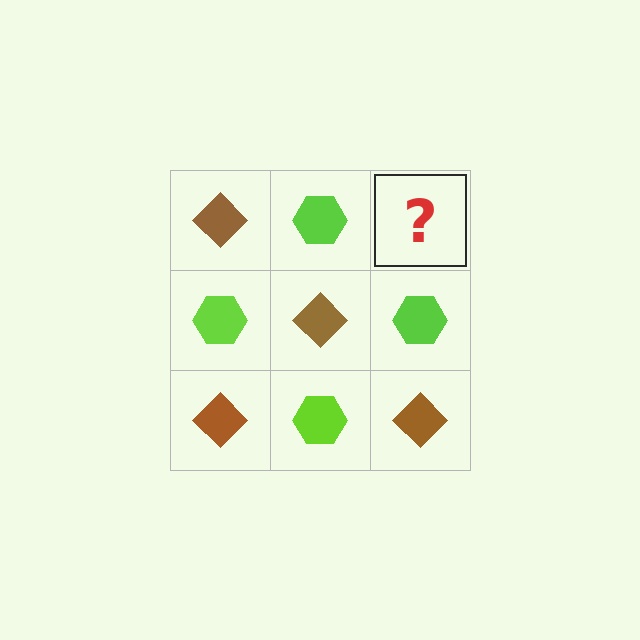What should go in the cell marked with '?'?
The missing cell should contain a brown diamond.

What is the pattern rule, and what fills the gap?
The rule is that it alternates brown diamond and lime hexagon in a checkerboard pattern. The gap should be filled with a brown diamond.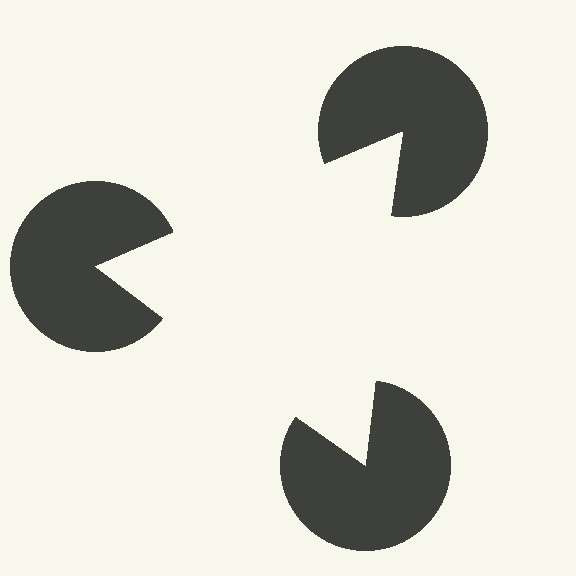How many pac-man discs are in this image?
There are 3 — one at each vertex of the illusory triangle.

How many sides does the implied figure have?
3 sides.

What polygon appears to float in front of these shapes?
An illusory triangle — its edges are inferred from the aligned wedge cuts in the pac-man discs, not physically drawn.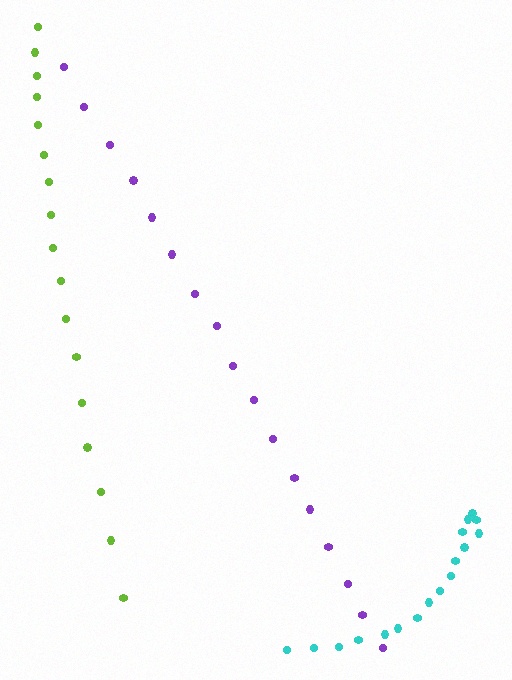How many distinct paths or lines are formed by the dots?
There are 3 distinct paths.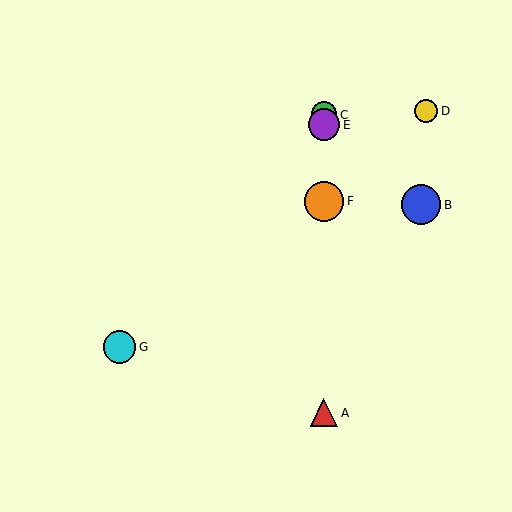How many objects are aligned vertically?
4 objects (A, C, E, F) are aligned vertically.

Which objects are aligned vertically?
Objects A, C, E, F are aligned vertically.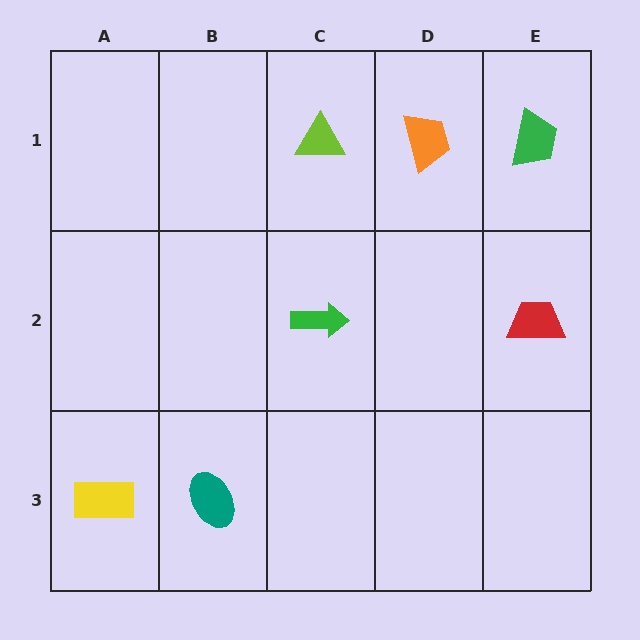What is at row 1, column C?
A lime triangle.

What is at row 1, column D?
An orange trapezoid.